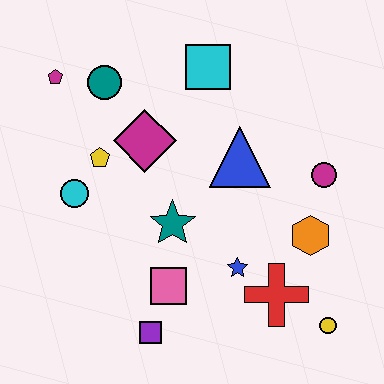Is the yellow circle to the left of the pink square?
No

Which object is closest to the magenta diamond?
The yellow pentagon is closest to the magenta diamond.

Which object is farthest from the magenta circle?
The magenta pentagon is farthest from the magenta circle.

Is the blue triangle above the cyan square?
No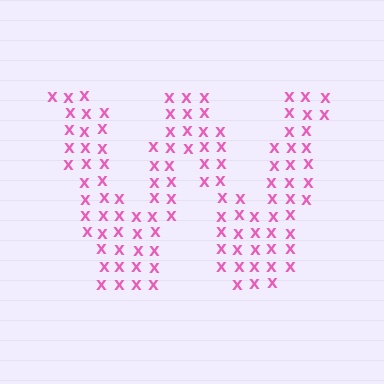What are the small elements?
The small elements are letter X's.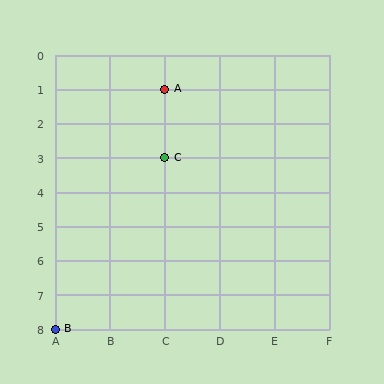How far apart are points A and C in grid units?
Points A and C are 2 rows apart.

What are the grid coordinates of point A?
Point A is at grid coordinates (C, 1).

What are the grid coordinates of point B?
Point B is at grid coordinates (A, 8).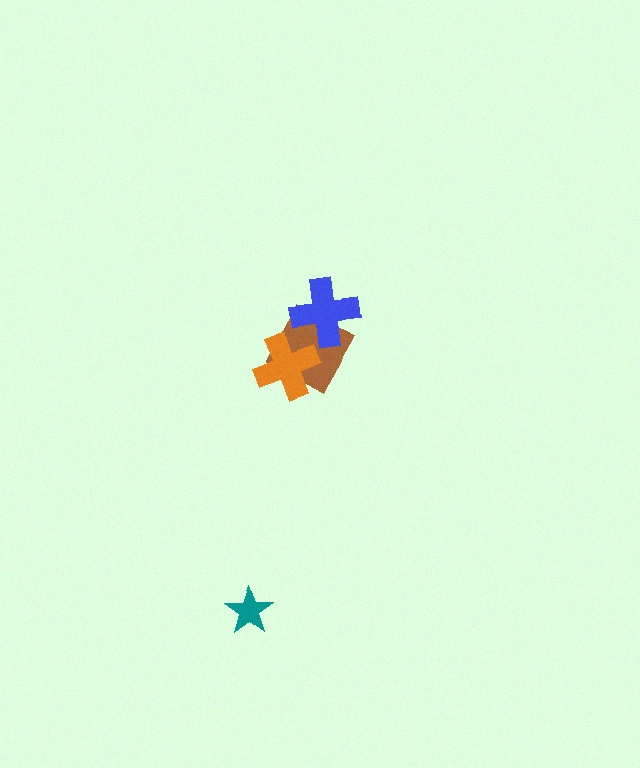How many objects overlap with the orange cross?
1 object overlaps with the orange cross.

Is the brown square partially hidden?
Yes, it is partially covered by another shape.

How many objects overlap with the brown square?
2 objects overlap with the brown square.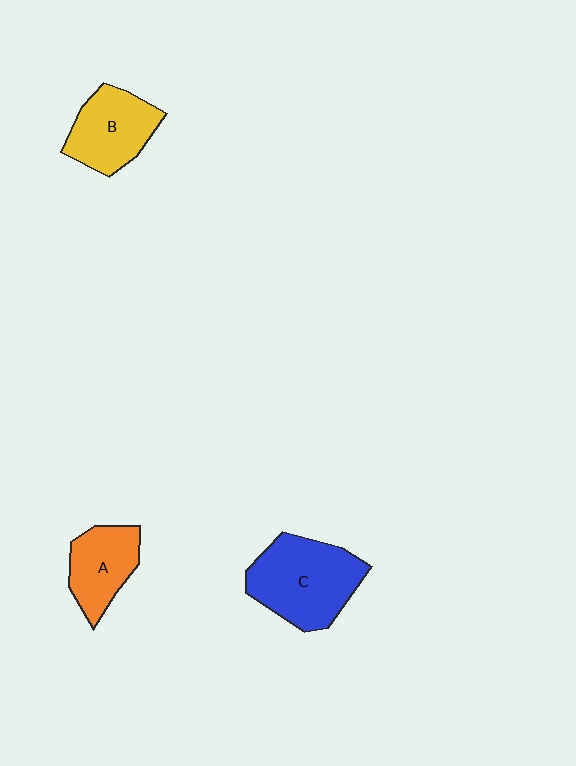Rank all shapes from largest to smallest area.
From largest to smallest: C (blue), B (yellow), A (orange).